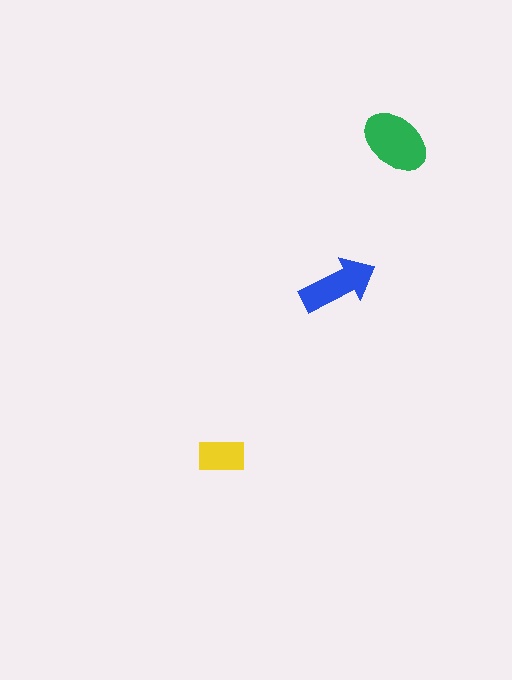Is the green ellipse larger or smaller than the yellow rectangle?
Larger.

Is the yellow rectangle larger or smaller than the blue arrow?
Smaller.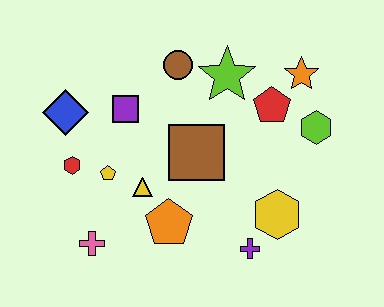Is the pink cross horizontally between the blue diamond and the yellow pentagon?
Yes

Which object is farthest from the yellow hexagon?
The blue diamond is farthest from the yellow hexagon.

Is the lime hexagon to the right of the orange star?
Yes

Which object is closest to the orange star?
The red pentagon is closest to the orange star.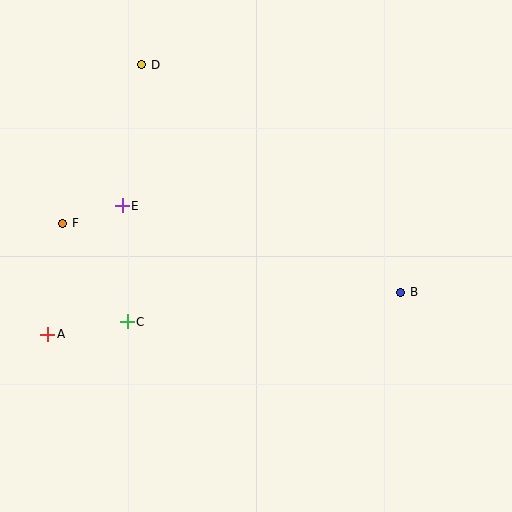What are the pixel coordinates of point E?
Point E is at (122, 206).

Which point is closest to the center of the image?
Point E at (122, 206) is closest to the center.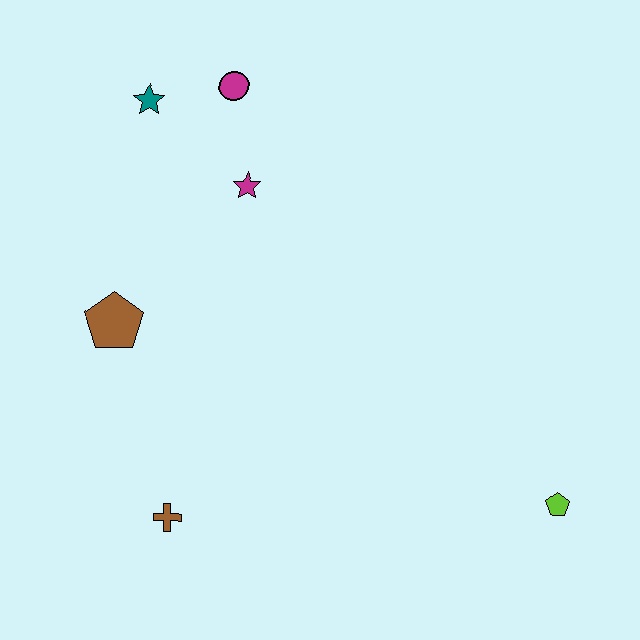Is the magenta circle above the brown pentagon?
Yes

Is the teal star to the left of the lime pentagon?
Yes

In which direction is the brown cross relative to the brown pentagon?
The brown cross is below the brown pentagon.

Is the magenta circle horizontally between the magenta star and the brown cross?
Yes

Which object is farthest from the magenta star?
The lime pentagon is farthest from the magenta star.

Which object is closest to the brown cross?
The brown pentagon is closest to the brown cross.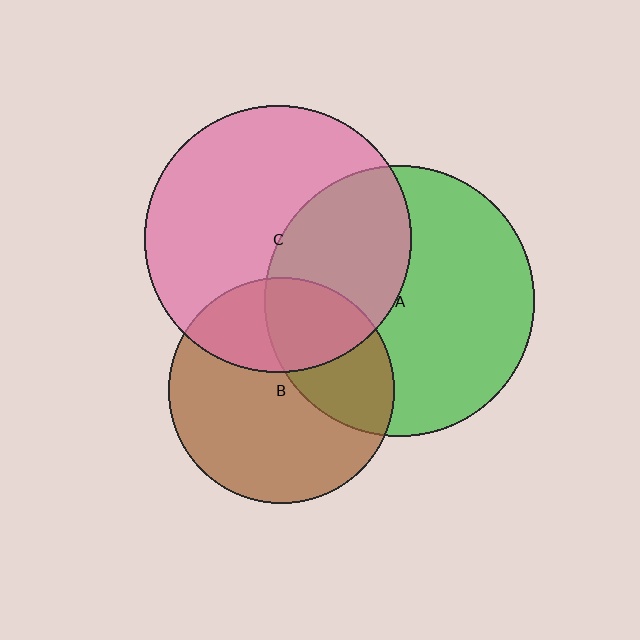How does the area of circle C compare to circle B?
Approximately 1.4 times.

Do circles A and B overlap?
Yes.